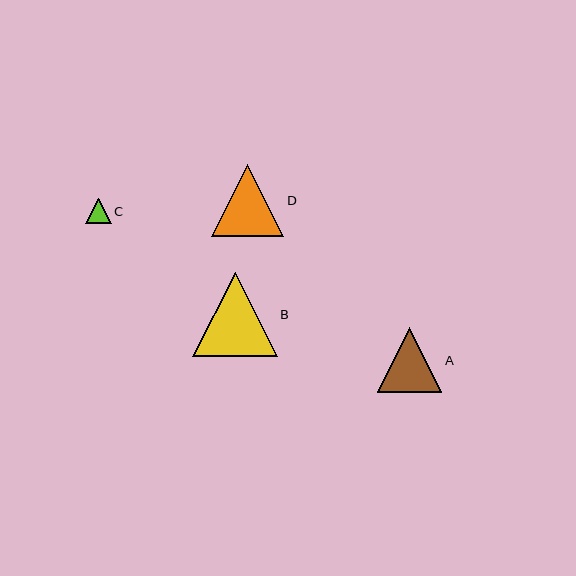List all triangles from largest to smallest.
From largest to smallest: B, D, A, C.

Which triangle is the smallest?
Triangle C is the smallest with a size of approximately 26 pixels.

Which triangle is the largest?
Triangle B is the largest with a size of approximately 84 pixels.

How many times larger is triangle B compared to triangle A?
Triangle B is approximately 1.3 times the size of triangle A.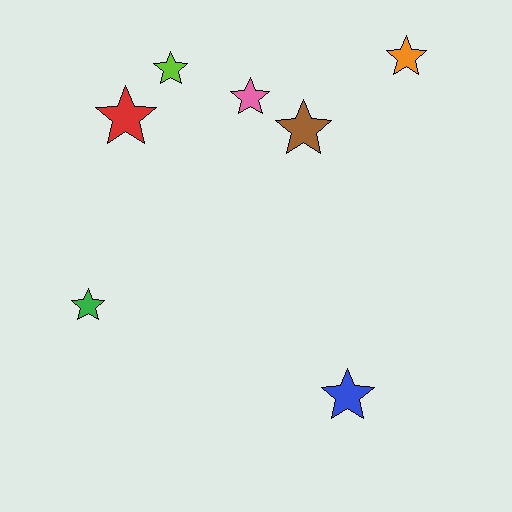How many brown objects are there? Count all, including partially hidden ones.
There is 1 brown object.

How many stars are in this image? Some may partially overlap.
There are 7 stars.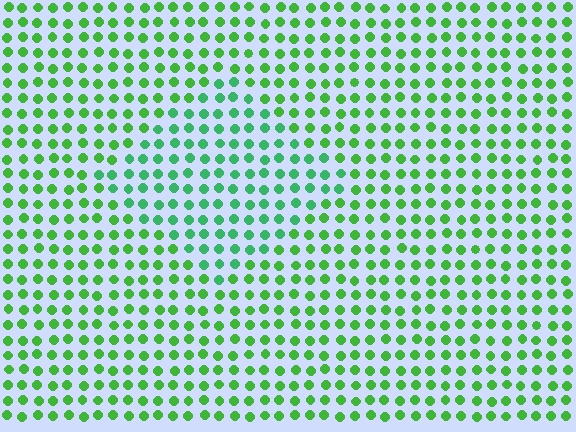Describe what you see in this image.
The image is filled with small green elements in a uniform arrangement. A diamond-shaped region is visible where the elements are tinted to a slightly different hue, forming a subtle color boundary.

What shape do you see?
I see a diamond.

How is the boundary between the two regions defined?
The boundary is defined purely by a slight shift in hue (about 26 degrees). Spacing, size, and orientation are identical on both sides.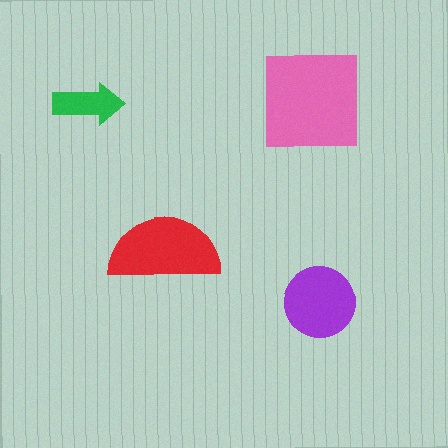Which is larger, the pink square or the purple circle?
The pink square.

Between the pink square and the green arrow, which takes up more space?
The pink square.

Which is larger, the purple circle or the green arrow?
The purple circle.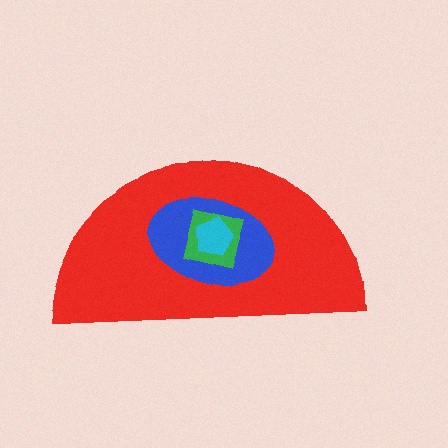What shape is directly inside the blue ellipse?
The green square.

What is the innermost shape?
The cyan pentagon.